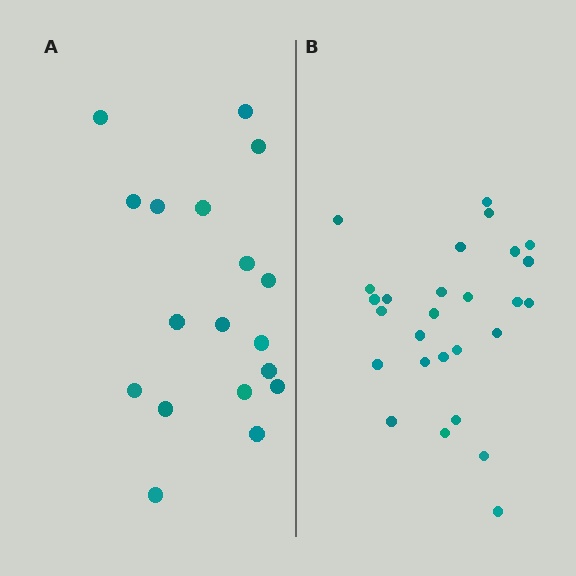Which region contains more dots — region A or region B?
Region B (the right region) has more dots.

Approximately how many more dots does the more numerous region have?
Region B has roughly 8 or so more dots than region A.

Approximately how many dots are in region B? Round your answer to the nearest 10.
About 30 dots. (The exact count is 27, which rounds to 30.)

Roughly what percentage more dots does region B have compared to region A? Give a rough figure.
About 50% more.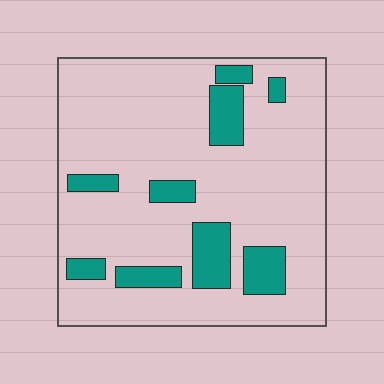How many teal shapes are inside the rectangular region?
9.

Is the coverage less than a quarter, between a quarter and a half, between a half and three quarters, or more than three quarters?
Less than a quarter.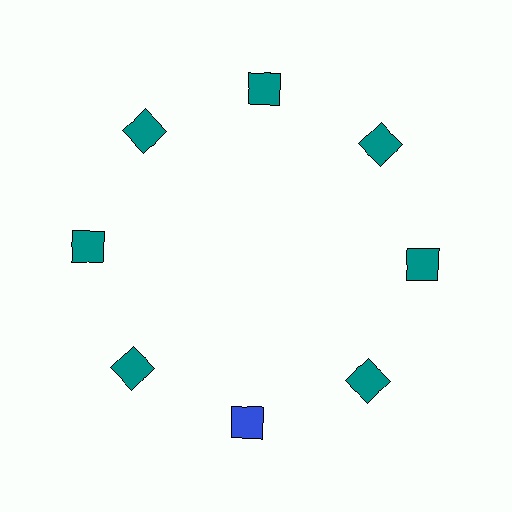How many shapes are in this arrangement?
There are 8 shapes arranged in a ring pattern.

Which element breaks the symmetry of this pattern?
The blue square at roughly the 6 o'clock position breaks the symmetry. All other shapes are teal squares.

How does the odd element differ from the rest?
It has a different color: blue instead of teal.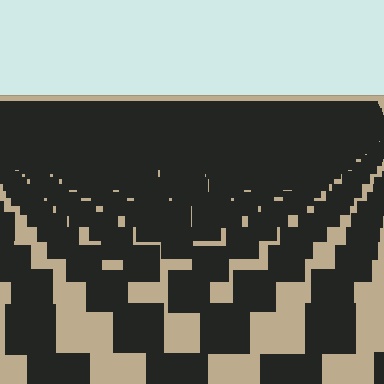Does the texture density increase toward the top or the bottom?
Density increases toward the top.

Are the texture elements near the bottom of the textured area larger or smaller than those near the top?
Larger. Near the bottom, elements are closer to the viewer and appear at a bigger on-screen size.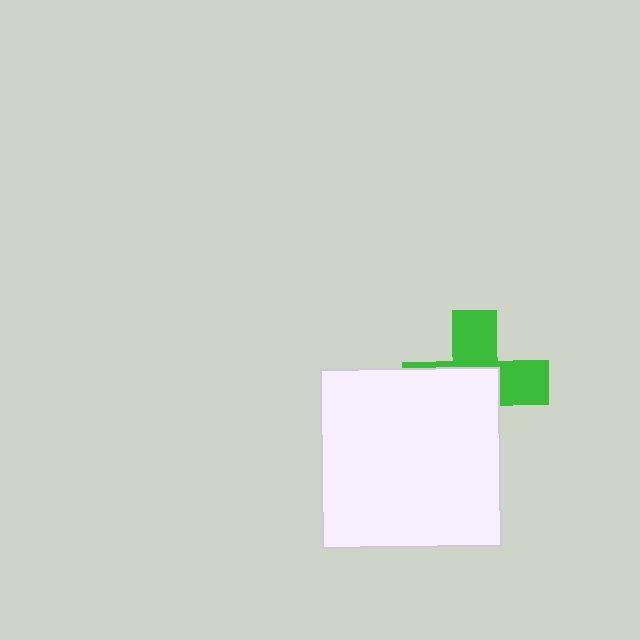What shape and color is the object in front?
The object in front is a white square.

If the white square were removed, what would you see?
You would see the complete green cross.